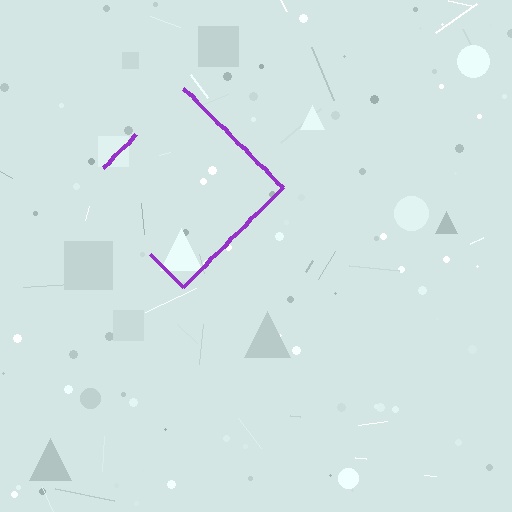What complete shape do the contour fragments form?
The contour fragments form a diamond.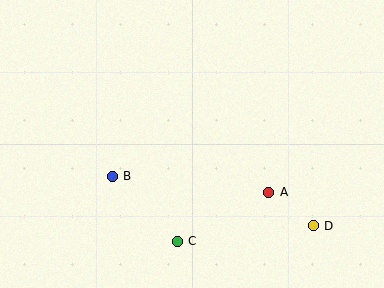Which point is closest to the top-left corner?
Point B is closest to the top-left corner.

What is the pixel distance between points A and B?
The distance between A and B is 157 pixels.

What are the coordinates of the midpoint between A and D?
The midpoint between A and D is at (291, 209).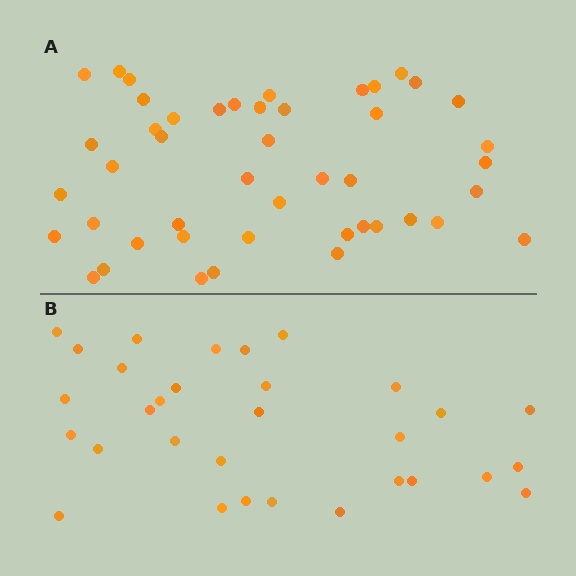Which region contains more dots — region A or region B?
Region A (the top region) has more dots.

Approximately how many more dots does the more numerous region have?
Region A has approximately 15 more dots than region B.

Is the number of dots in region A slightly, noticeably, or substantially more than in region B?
Region A has substantially more. The ratio is roughly 1.5 to 1.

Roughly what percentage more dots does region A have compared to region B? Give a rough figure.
About 50% more.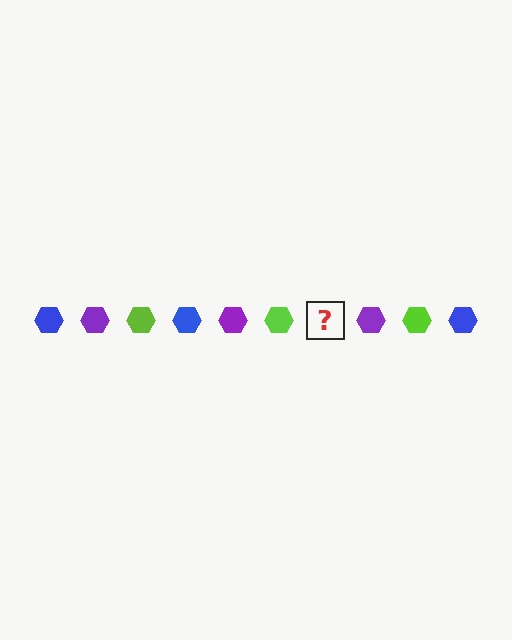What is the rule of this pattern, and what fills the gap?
The rule is that the pattern cycles through blue, purple, lime hexagons. The gap should be filled with a blue hexagon.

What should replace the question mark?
The question mark should be replaced with a blue hexagon.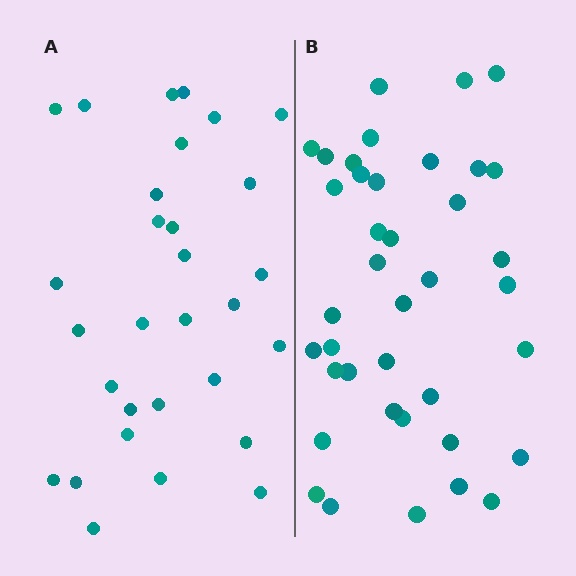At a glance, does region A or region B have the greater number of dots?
Region B (the right region) has more dots.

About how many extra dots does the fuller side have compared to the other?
Region B has roughly 8 or so more dots than region A.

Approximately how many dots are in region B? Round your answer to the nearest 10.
About 40 dots. (The exact count is 39, which rounds to 40.)